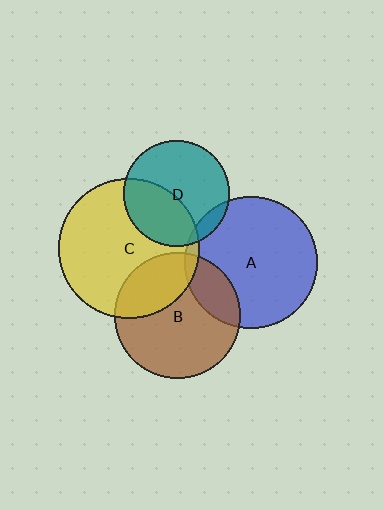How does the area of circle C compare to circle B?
Approximately 1.2 times.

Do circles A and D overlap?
Yes.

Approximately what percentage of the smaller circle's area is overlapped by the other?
Approximately 10%.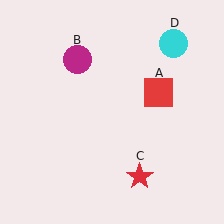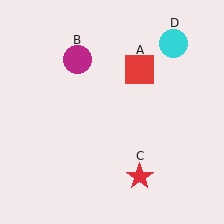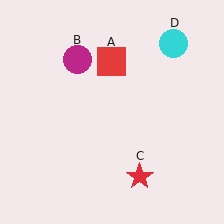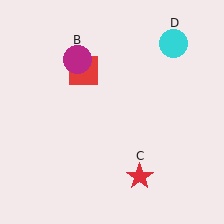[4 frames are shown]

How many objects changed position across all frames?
1 object changed position: red square (object A).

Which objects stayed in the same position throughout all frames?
Magenta circle (object B) and red star (object C) and cyan circle (object D) remained stationary.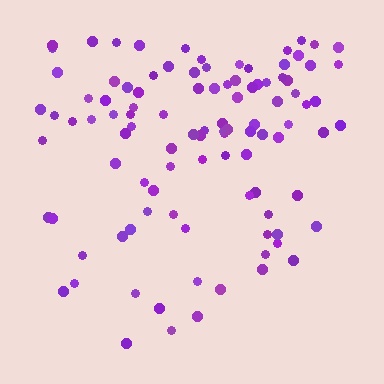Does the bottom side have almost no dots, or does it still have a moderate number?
Still a moderate number, just noticeably fewer than the top.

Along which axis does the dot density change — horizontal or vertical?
Vertical.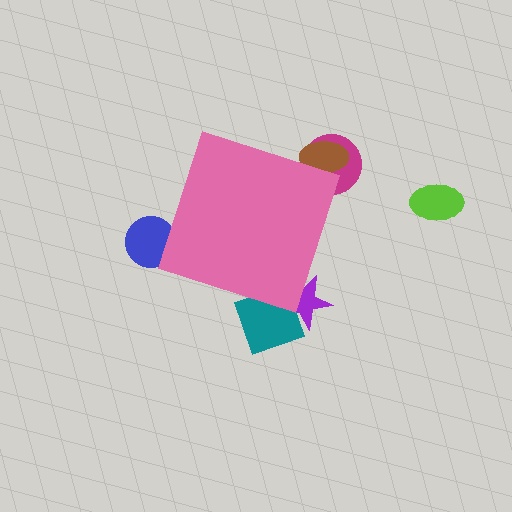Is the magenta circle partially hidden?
Yes, the magenta circle is partially hidden behind the pink diamond.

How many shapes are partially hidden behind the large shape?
5 shapes are partially hidden.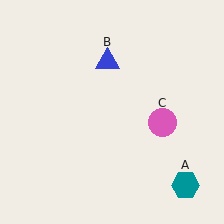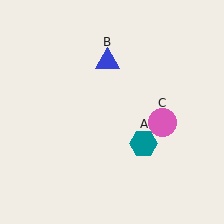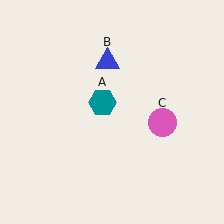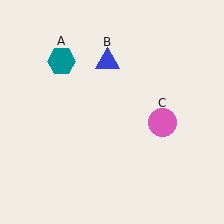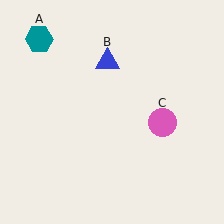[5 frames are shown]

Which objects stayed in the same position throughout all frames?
Blue triangle (object B) and pink circle (object C) remained stationary.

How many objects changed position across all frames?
1 object changed position: teal hexagon (object A).